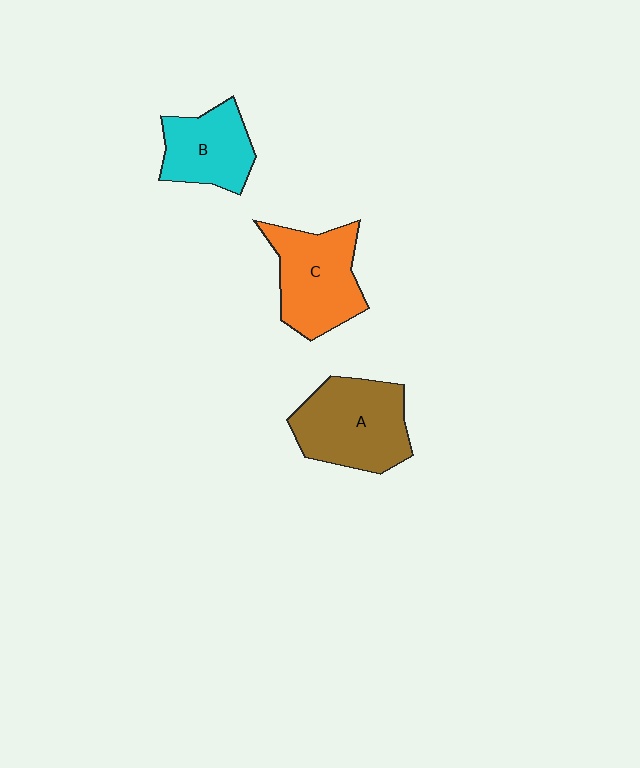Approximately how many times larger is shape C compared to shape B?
Approximately 1.3 times.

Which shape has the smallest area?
Shape B (cyan).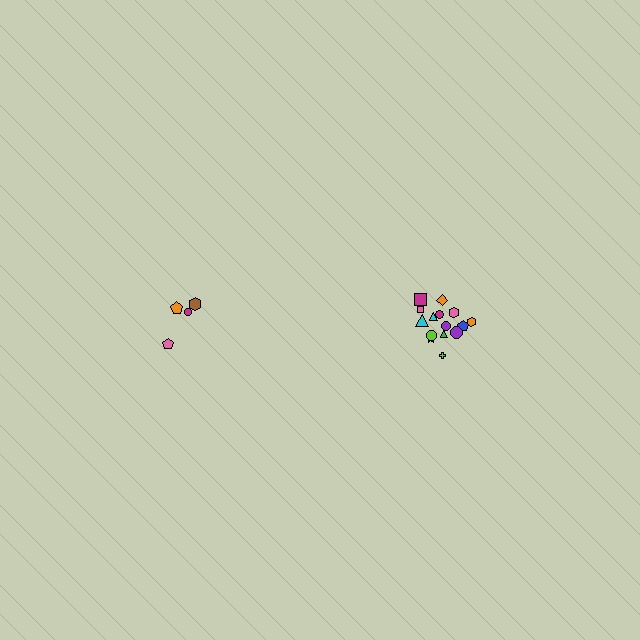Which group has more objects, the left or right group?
The right group.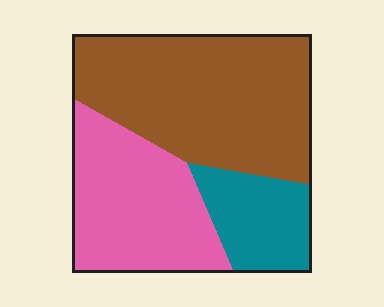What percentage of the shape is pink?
Pink covers around 35% of the shape.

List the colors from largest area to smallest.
From largest to smallest: brown, pink, teal.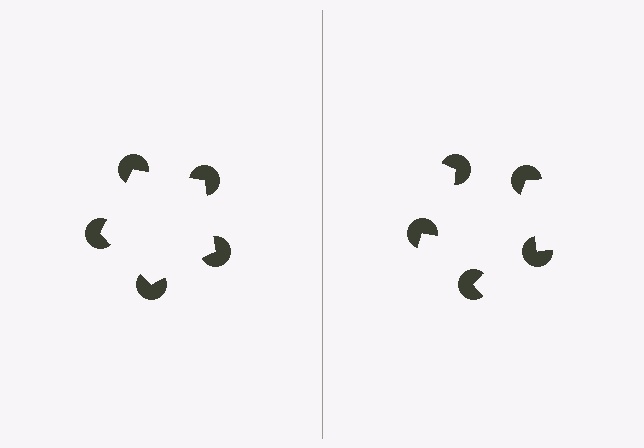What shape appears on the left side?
An illusory pentagon.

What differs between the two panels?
The pac-man discs are positioned identically on both sides; only the wedge orientations differ. On the left they align to a pentagon; on the right they are misaligned.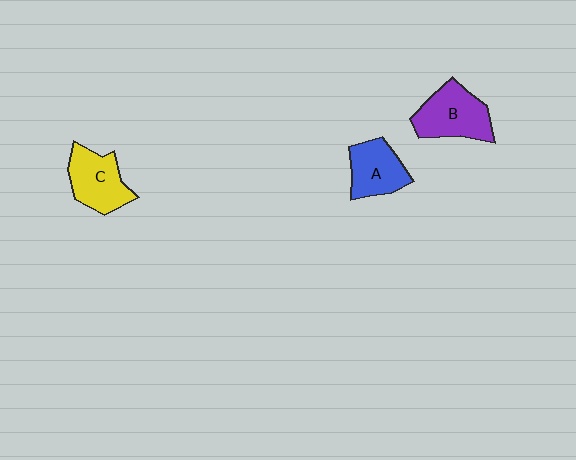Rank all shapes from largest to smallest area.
From largest to smallest: B (purple), C (yellow), A (blue).